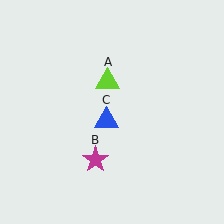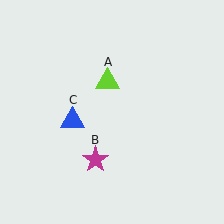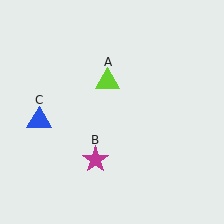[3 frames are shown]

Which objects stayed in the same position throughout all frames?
Lime triangle (object A) and magenta star (object B) remained stationary.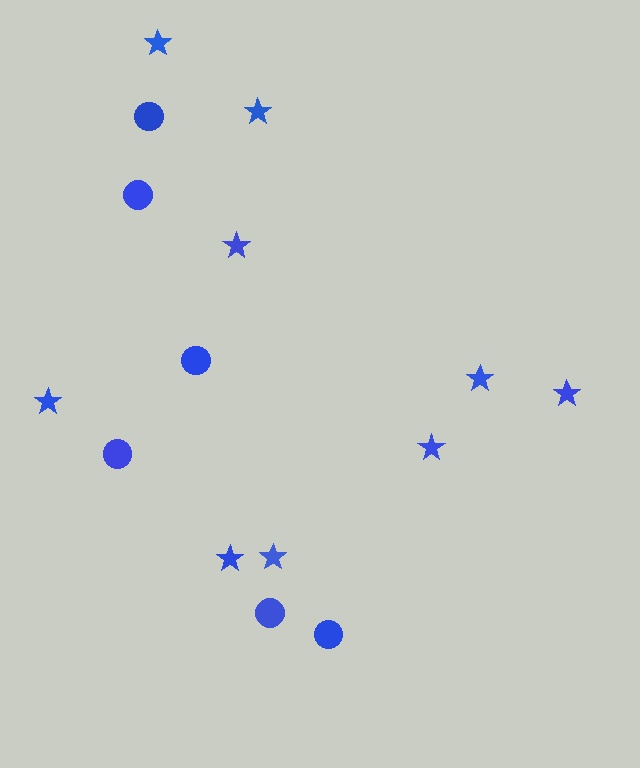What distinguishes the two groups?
There are 2 groups: one group of circles (6) and one group of stars (9).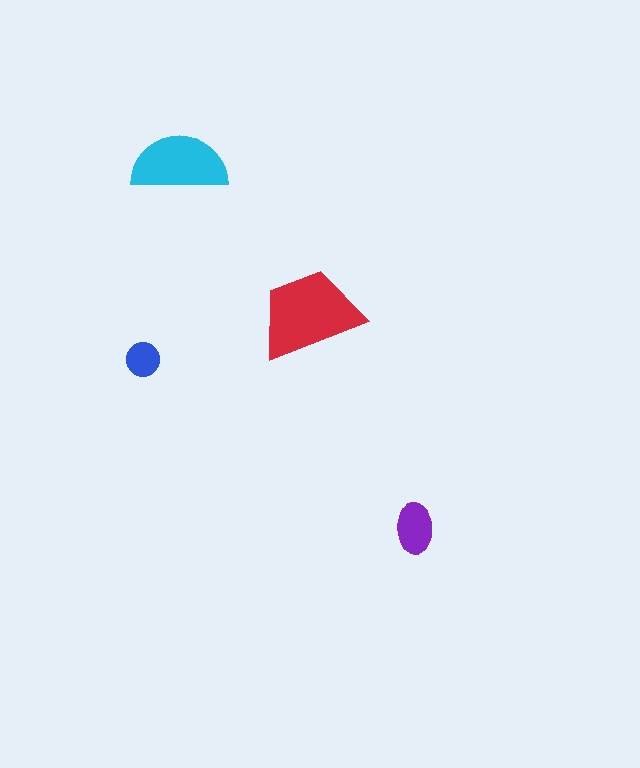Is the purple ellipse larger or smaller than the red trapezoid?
Smaller.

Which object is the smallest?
The blue circle.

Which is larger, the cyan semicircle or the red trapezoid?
The red trapezoid.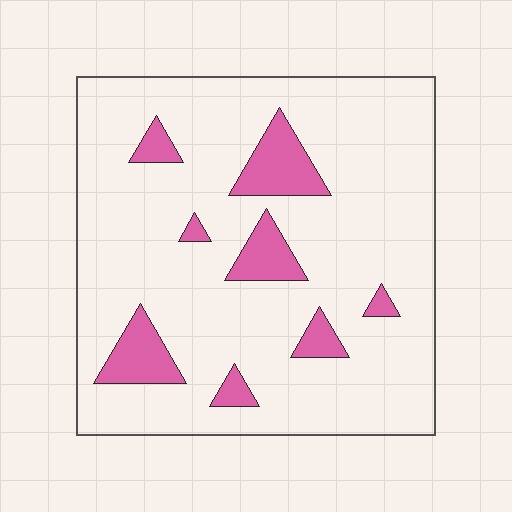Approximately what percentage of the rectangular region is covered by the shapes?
Approximately 15%.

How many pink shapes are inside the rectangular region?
8.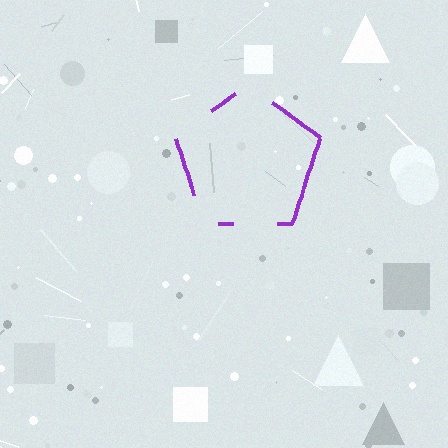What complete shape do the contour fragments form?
The contour fragments form a pentagon.